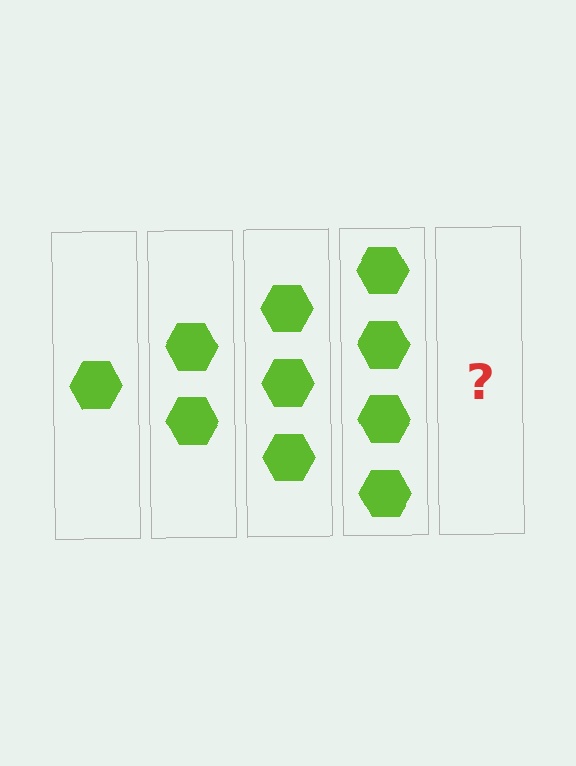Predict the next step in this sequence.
The next step is 5 hexagons.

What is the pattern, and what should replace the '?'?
The pattern is that each step adds one more hexagon. The '?' should be 5 hexagons.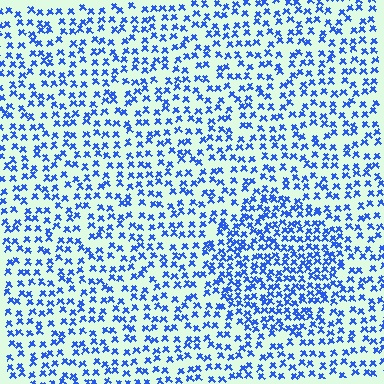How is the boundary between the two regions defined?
The boundary is defined by a change in element density (approximately 1.7x ratio). All elements are the same color, size, and shape.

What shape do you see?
I see a circle.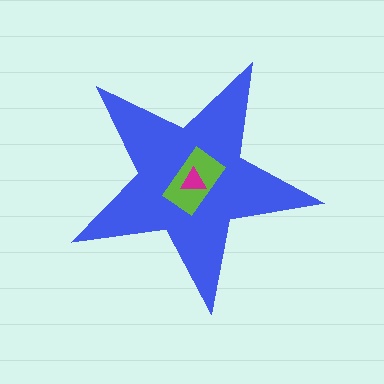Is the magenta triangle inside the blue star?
Yes.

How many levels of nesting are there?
3.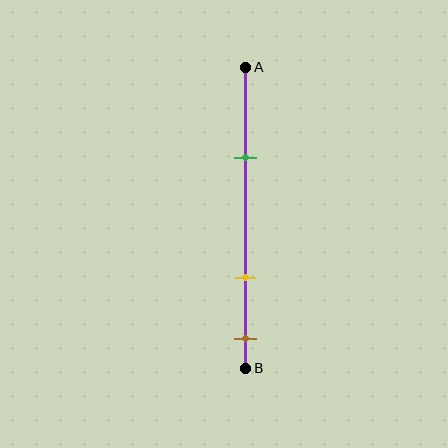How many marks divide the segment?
There are 3 marks dividing the segment.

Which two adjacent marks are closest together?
The yellow and brown marks are the closest adjacent pair.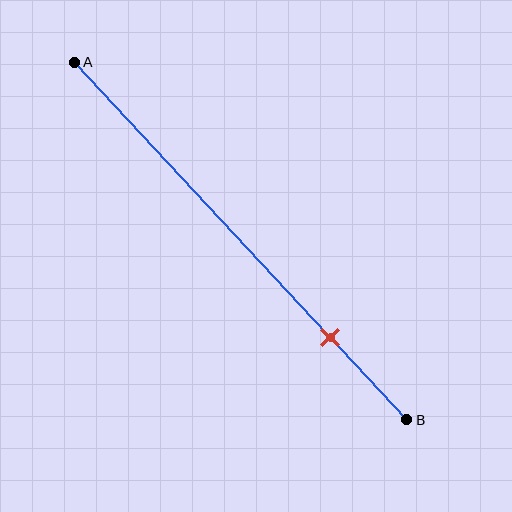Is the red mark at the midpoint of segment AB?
No, the mark is at about 75% from A, not at the 50% midpoint.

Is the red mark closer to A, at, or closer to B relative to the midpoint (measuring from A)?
The red mark is closer to point B than the midpoint of segment AB.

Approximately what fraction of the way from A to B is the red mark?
The red mark is approximately 75% of the way from A to B.